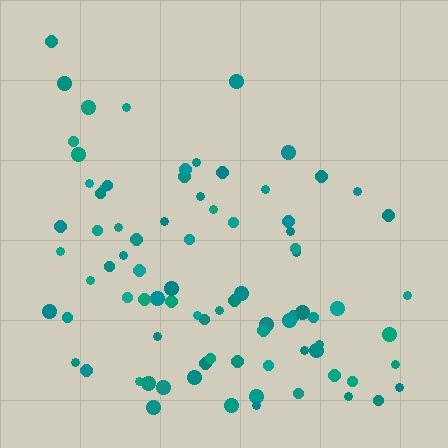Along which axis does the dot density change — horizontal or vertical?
Vertical.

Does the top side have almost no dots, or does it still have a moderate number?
Still a moderate number, just noticeably fewer than the bottom.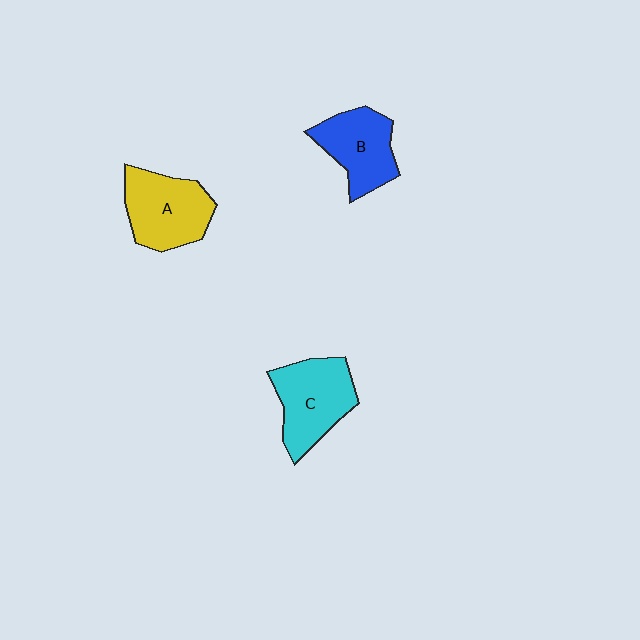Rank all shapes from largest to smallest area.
From largest to smallest: C (cyan), A (yellow), B (blue).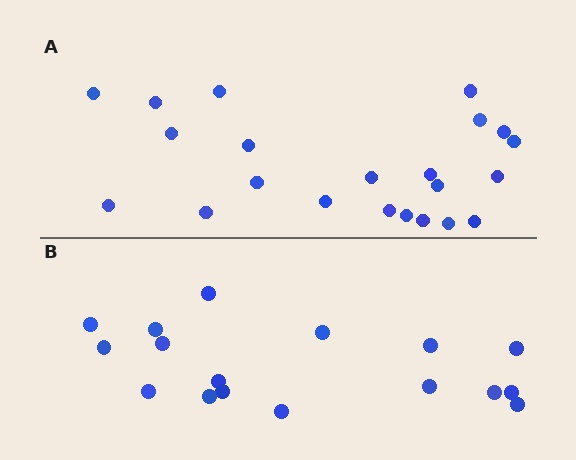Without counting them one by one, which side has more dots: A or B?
Region A (the top region) has more dots.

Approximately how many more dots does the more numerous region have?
Region A has about 5 more dots than region B.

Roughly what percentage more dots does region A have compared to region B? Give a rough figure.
About 30% more.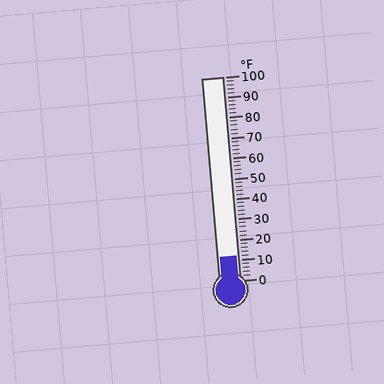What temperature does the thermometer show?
The thermometer shows approximately 12°F.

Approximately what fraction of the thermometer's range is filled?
The thermometer is filled to approximately 10% of its range.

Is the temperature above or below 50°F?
The temperature is below 50°F.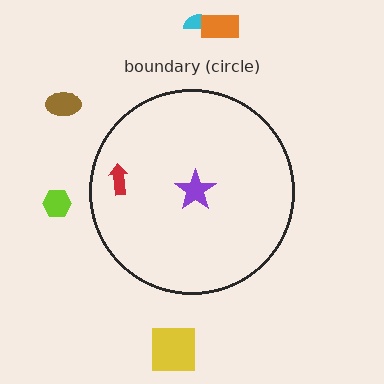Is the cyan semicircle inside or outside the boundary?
Outside.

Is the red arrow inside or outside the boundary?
Inside.